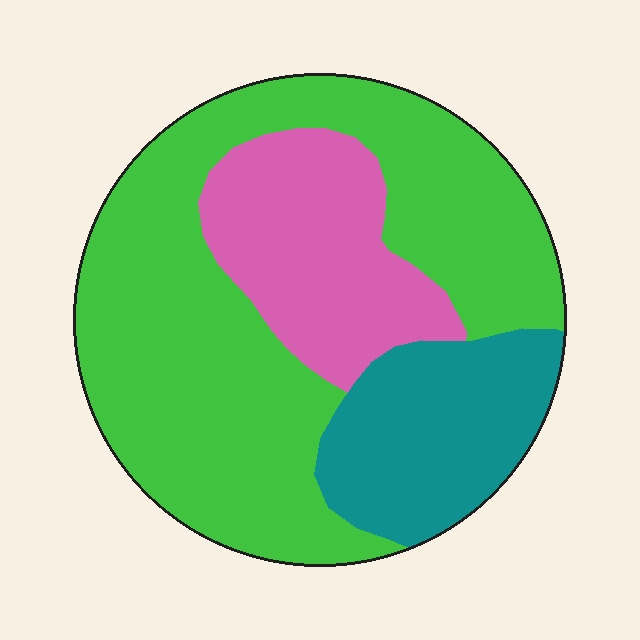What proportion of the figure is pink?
Pink covers 21% of the figure.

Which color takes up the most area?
Green, at roughly 60%.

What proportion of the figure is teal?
Teal takes up about one fifth (1/5) of the figure.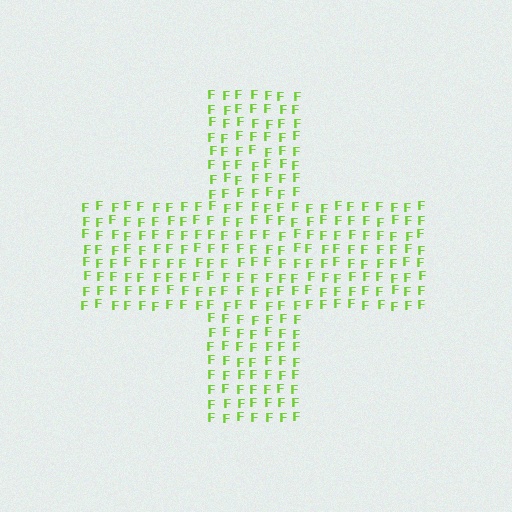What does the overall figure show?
The overall figure shows a cross.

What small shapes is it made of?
It is made of small letter F's.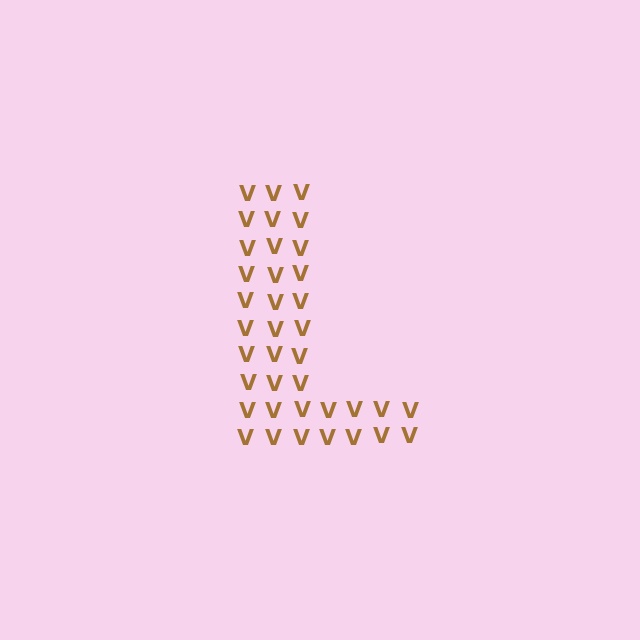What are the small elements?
The small elements are letter V's.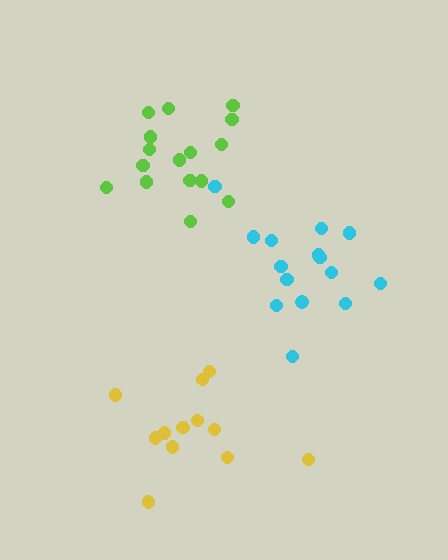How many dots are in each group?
Group 1: 15 dots, Group 2: 12 dots, Group 3: 16 dots (43 total).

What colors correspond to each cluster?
The clusters are colored: cyan, yellow, lime.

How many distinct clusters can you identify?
There are 3 distinct clusters.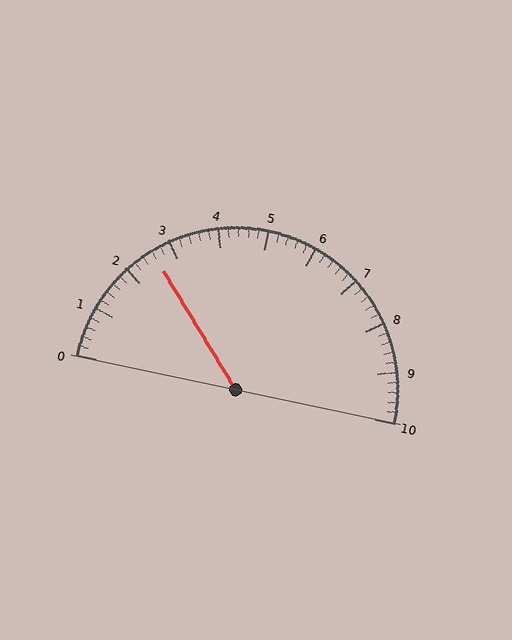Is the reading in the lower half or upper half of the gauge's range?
The reading is in the lower half of the range (0 to 10).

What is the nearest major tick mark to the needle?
The nearest major tick mark is 3.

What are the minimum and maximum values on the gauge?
The gauge ranges from 0 to 10.